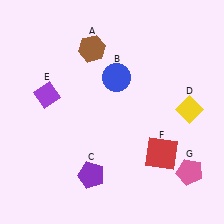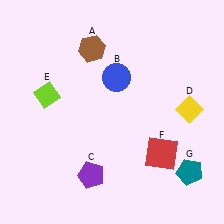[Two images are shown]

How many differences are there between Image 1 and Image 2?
There are 2 differences between the two images.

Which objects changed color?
E changed from purple to lime. G changed from pink to teal.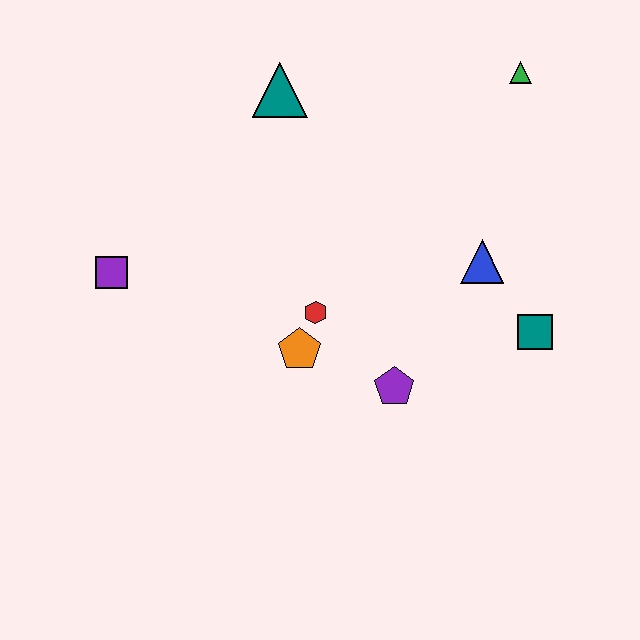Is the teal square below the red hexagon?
Yes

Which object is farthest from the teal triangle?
The teal square is farthest from the teal triangle.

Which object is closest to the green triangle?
The blue triangle is closest to the green triangle.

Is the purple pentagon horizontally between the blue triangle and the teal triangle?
Yes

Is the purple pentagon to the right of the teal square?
No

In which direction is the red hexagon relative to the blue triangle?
The red hexagon is to the left of the blue triangle.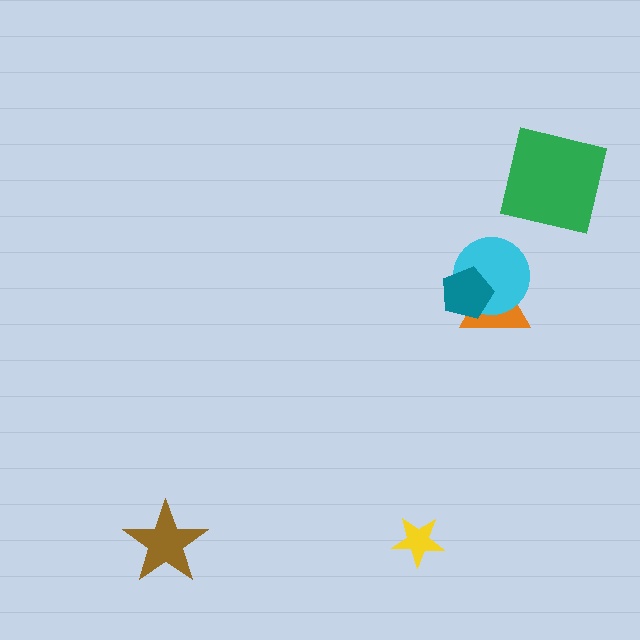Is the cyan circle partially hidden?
Yes, it is partially covered by another shape.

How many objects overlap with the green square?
0 objects overlap with the green square.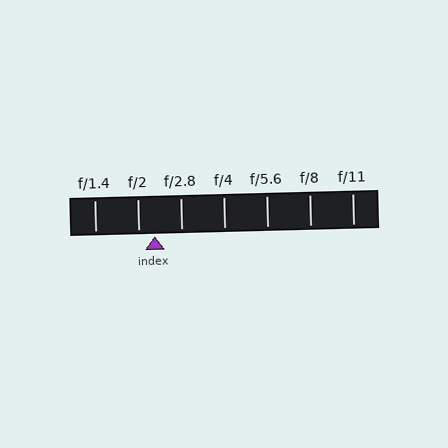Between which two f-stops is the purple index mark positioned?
The index mark is between f/2 and f/2.8.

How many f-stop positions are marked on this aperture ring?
There are 7 f-stop positions marked.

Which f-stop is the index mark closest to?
The index mark is closest to f/2.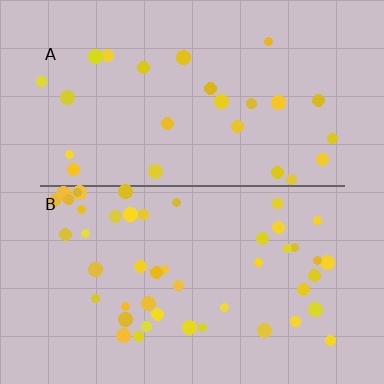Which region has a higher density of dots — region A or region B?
B (the bottom).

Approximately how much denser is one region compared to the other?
Approximately 1.9× — region B over region A.